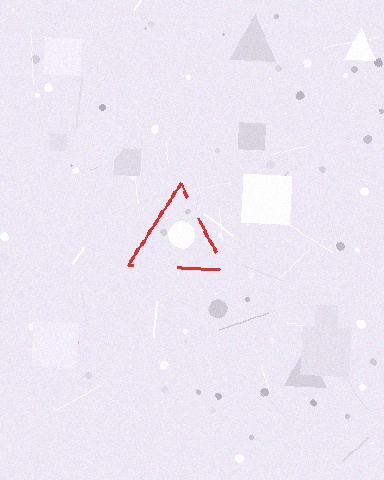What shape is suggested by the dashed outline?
The dashed outline suggests a triangle.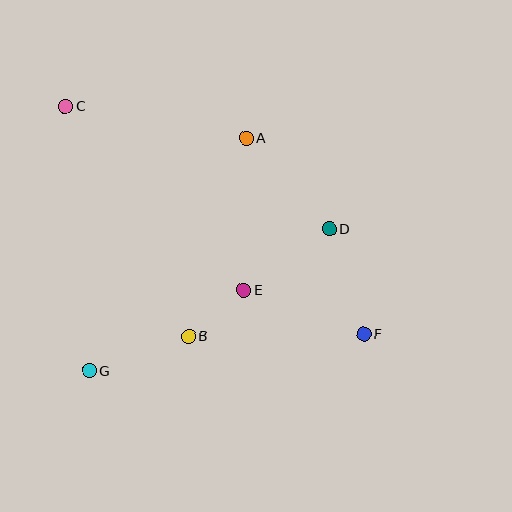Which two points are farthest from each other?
Points C and F are farthest from each other.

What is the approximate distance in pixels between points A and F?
The distance between A and F is approximately 229 pixels.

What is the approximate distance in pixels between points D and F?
The distance between D and F is approximately 111 pixels.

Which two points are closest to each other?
Points B and E are closest to each other.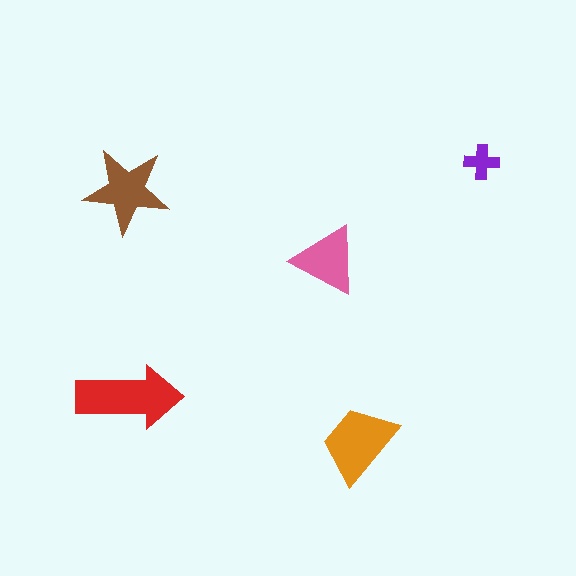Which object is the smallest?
The purple cross.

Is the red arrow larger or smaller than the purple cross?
Larger.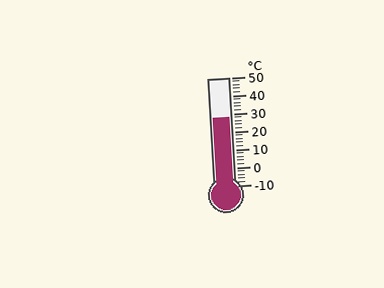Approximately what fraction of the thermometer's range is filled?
The thermometer is filled to approximately 65% of its range.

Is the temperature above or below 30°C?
The temperature is below 30°C.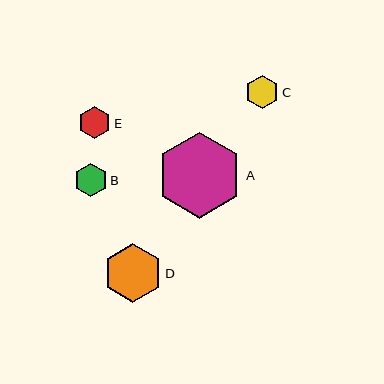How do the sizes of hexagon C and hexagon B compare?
Hexagon C and hexagon B are approximately the same size.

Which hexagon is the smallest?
Hexagon E is the smallest with a size of approximately 33 pixels.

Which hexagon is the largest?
Hexagon A is the largest with a size of approximately 86 pixels.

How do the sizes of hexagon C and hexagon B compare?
Hexagon C and hexagon B are approximately the same size.